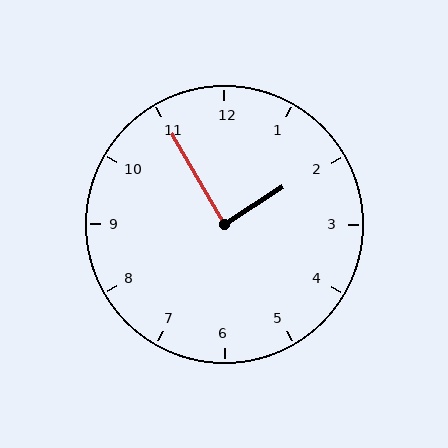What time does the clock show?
1:55.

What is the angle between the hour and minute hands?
Approximately 88 degrees.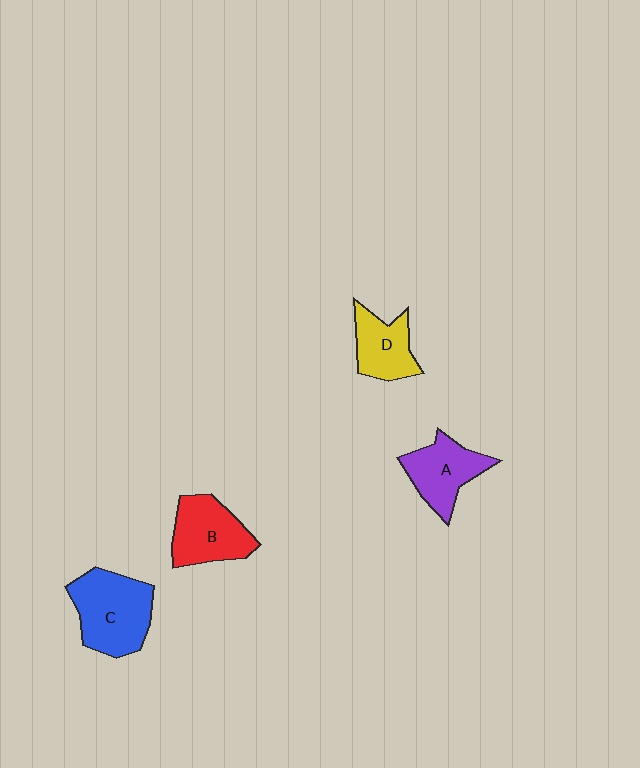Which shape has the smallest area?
Shape D (yellow).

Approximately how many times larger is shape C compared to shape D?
Approximately 1.6 times.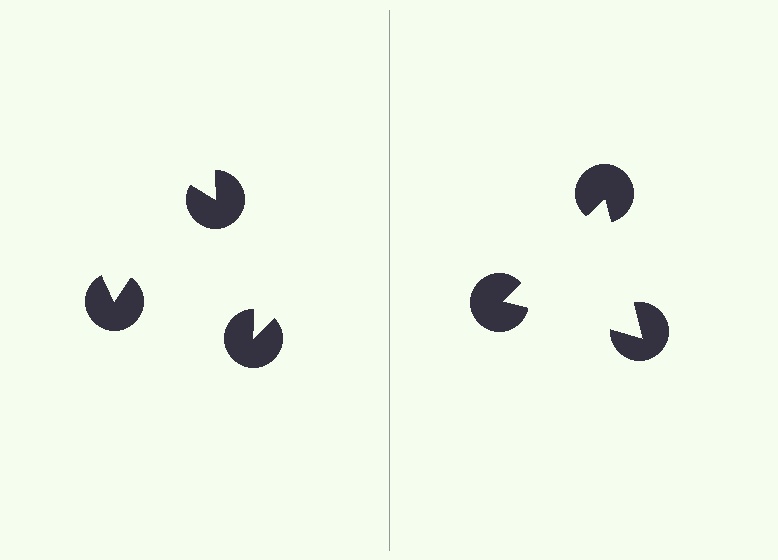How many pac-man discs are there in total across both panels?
6 — 3 on each side.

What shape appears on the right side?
An illusory triangle.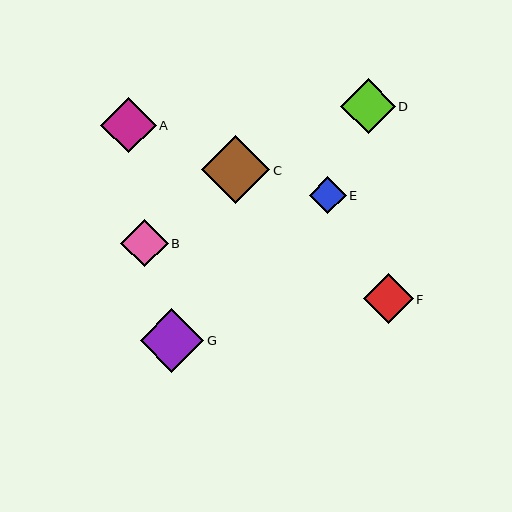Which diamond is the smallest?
Diamond E is the smallest with a size of approximately 37 pixels.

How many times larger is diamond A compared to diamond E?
Diamond A is approximately 1.5 times the size of diamond E.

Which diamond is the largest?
Diamond C is the largest with a size of approximately 68 pixels.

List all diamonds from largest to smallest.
From largest to smallest: C, G, A, D, F, B, E.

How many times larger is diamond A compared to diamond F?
Diamond A is approximately 1.1 times the size of diamond F.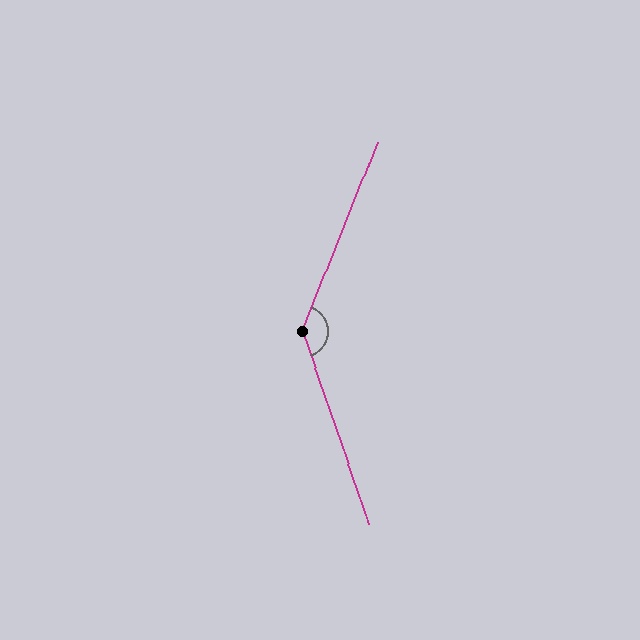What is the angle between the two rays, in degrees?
Approximately 139 degrees.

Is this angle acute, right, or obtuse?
It is obtuse.